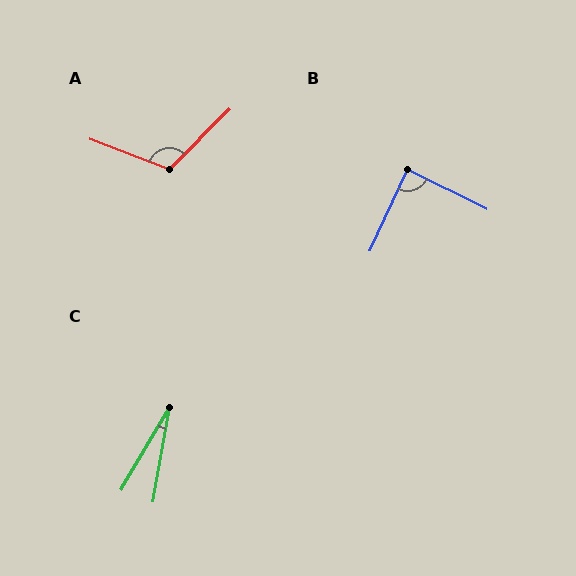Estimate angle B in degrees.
Approximately 88 degrees.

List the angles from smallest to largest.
C (20°), B (88°), A (114°).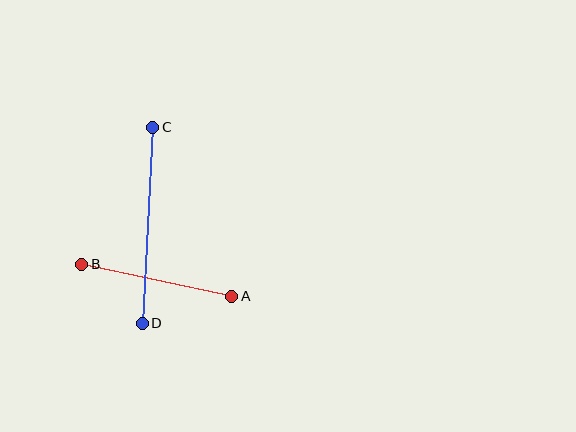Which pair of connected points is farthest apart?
Points C and D are farthest apart.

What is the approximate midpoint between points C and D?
The midpoint is at approximately (148, 225) pixels.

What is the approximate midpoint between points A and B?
The midpoint is at approximately (157, 280) pixels.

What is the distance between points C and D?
The distance is approximately 196 pixels.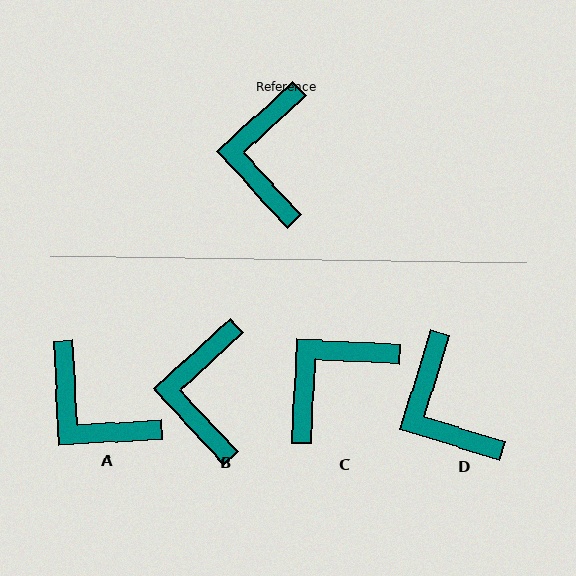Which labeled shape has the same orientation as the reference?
B.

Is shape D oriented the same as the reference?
No, it is off by about 30 degrees.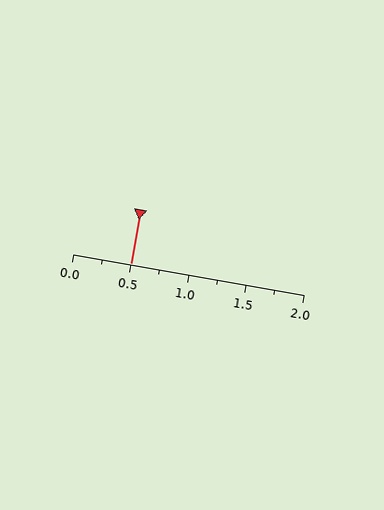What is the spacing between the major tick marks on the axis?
The major ticks are spaced 0.5 apart.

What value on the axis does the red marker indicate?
The marker indicates approximately 0.5.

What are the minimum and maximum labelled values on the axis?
The axis runs from 0.0 to 2.0.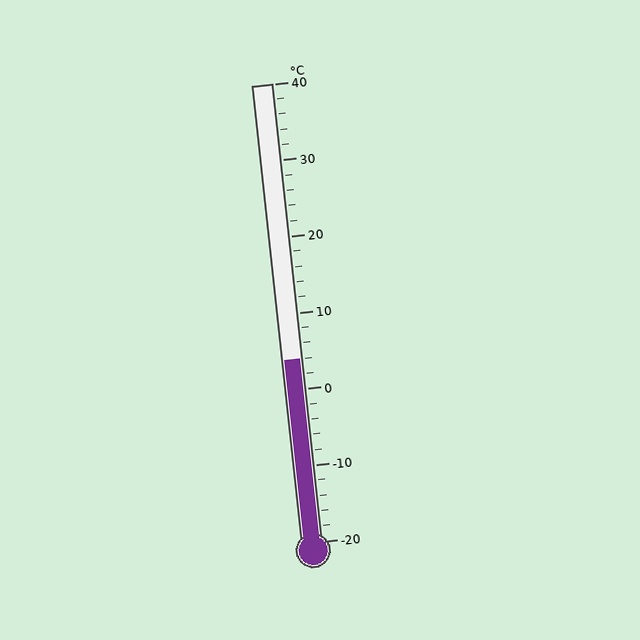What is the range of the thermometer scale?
The thermometer scale ranges from -20°C to 40°C.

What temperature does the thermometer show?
The thermometer shows approximately 4°C.